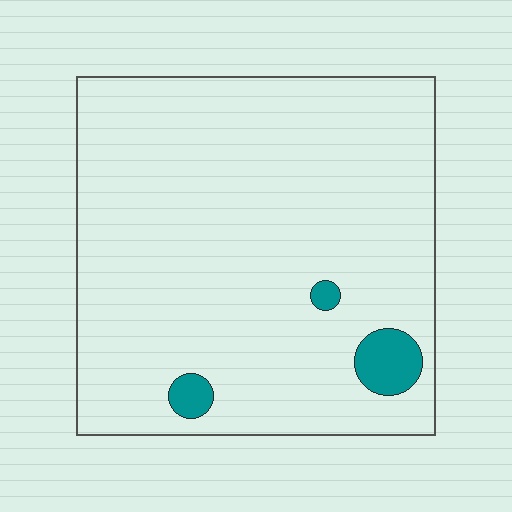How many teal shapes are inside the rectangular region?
3.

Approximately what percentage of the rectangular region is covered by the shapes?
Approximately 5%.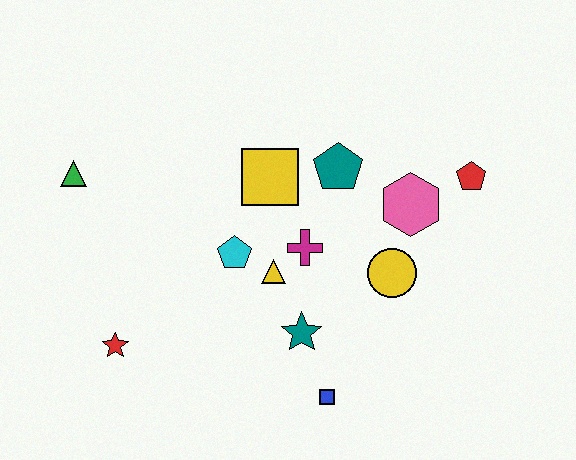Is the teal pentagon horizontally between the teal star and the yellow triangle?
No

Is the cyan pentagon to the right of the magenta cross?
No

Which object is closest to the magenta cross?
The yellow triangle is closest to the magenta cross.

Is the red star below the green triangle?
Yes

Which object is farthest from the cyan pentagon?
The red pentagon is farthest from the cyan pentagon.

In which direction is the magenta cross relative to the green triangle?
The magenta cross is to the right of the green triangle.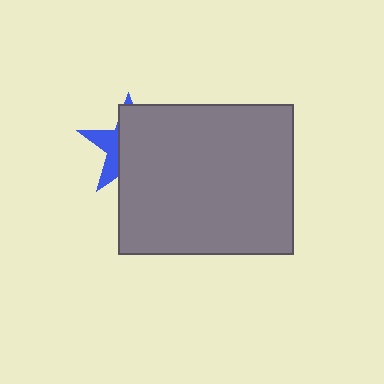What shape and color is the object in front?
The object in front is a gray rectangle.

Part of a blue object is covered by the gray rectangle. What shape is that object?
It is a star.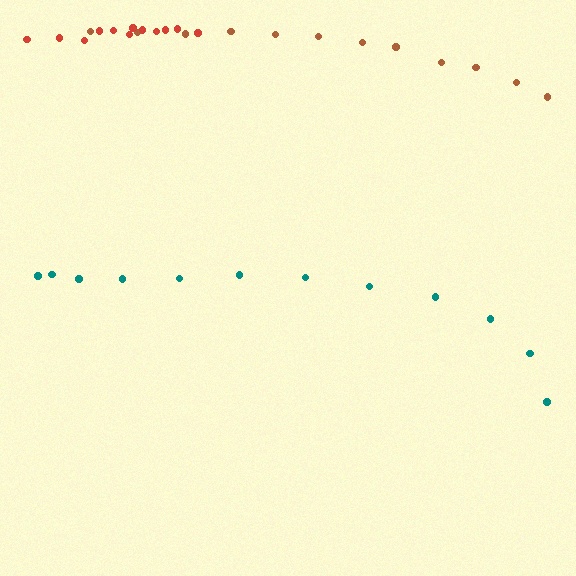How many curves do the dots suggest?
There are 3 distinct paths.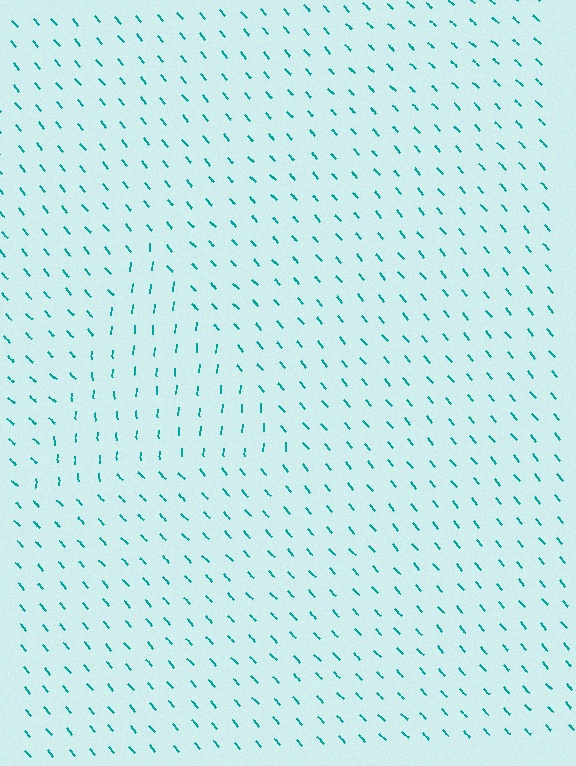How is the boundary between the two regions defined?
The boundary is defined purely by a change in line orientation (approximately 45 degrees difference). All lines are the same color and thickness.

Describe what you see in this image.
The image is filled with small teal line segments. A triangle region in the image has lines oriented differently from the surrounding lines, creating a visible texture boundary.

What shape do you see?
I see a triangle.